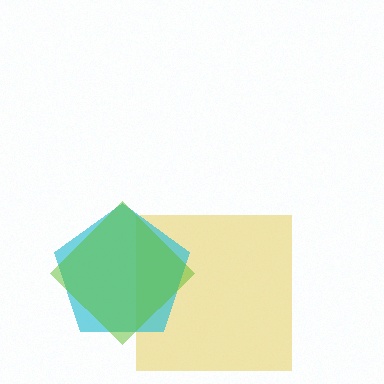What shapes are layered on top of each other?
The layered shapes are: a yellow square, a cyan pentagon, a lime diamond.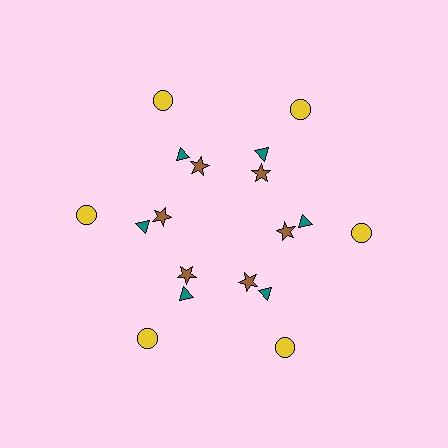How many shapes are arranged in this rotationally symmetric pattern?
There are 18 shapes, arranged in 6 groups of 3.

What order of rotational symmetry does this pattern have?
This pattern has 6-fold rotational symmetry.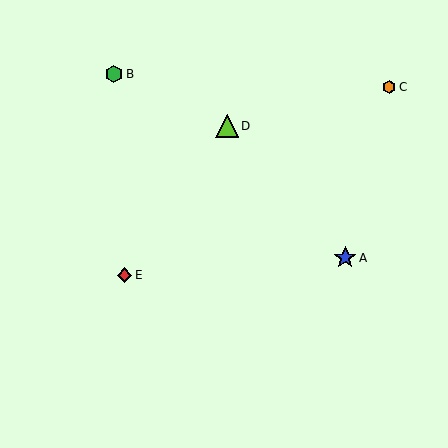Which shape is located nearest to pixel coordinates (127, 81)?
The green hexagon (labeled B) at (114, 74) is nearest to that location.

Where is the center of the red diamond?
The center of the red diamond is at (125, 275).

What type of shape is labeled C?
Shape C is an orange hexagon.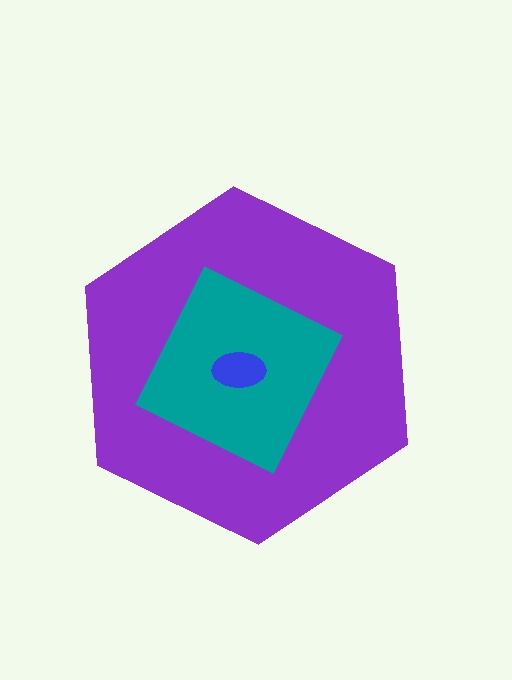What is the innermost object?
The blue ellipse.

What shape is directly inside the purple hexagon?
The teal diamond.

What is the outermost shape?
The purple hexagon.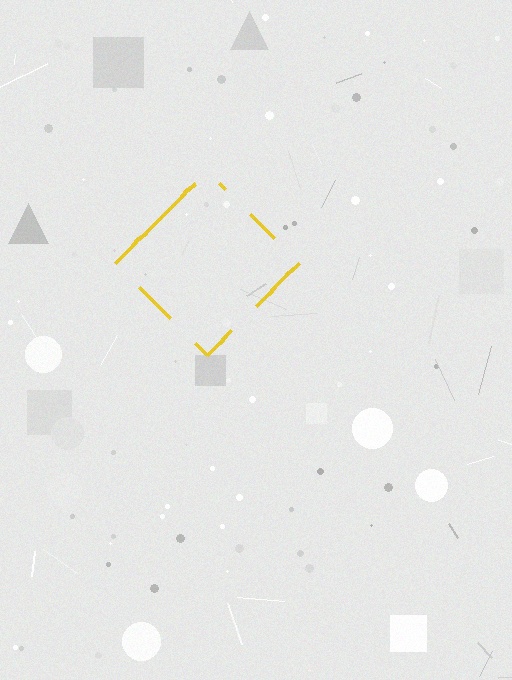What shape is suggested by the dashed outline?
The dashed outline suggests a diamond.